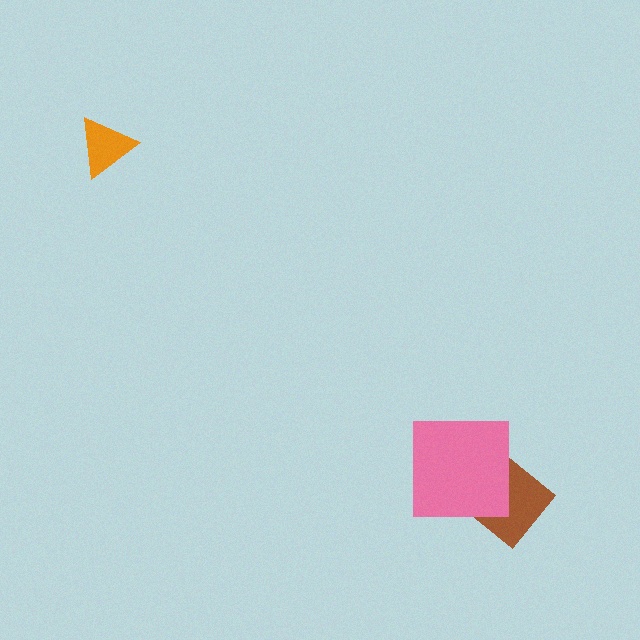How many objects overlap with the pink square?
1 object overlaps with the pink square.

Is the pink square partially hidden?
No, no other shape covers it.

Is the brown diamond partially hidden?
Yes, it is partially covered by another shape.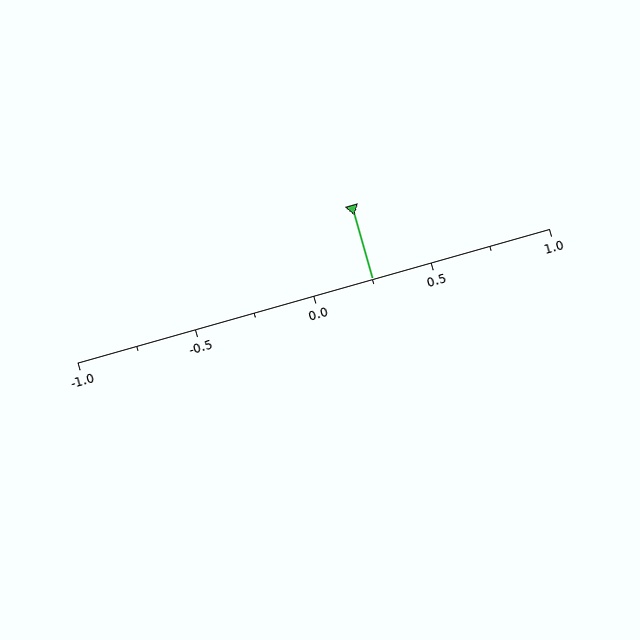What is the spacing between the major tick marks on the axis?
The major ticks are spaced 0.5 apart.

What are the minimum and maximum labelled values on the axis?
The axis runs from -1.0 to 1.0.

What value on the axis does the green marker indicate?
The marker indicates approximately 0.25.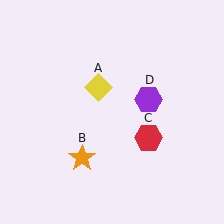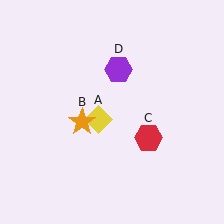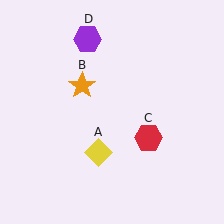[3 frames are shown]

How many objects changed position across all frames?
3 objects changed position: yellow diamond (object A), orange star (object B), purple hexagon (object D).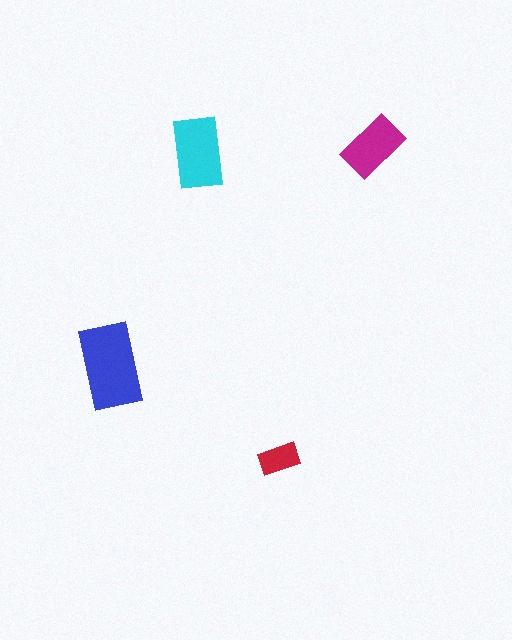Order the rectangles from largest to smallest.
the blue one, the cyan one, the magenta one, the red one.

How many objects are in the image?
There are 4 objects in the image.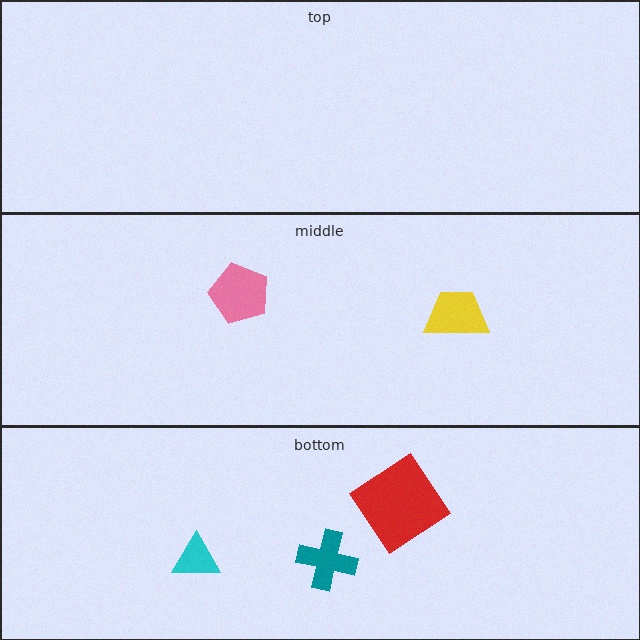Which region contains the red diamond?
The bottom region.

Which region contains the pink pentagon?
The middle region.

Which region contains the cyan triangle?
The bottom region.